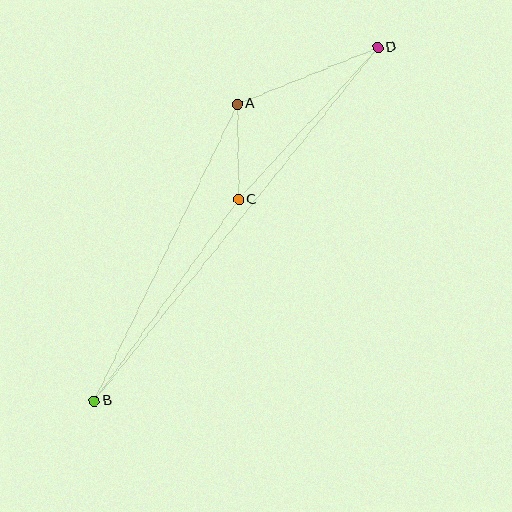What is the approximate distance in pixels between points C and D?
The distance between C and D is approximately 206 pixels.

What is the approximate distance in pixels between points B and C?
The distance between B and C is approximately 248 pixels.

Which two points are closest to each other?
Points A and C are closest to each other.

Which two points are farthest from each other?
Points B and D are farthest from each other.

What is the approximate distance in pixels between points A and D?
The distance between A and D is approximately 151 pixels.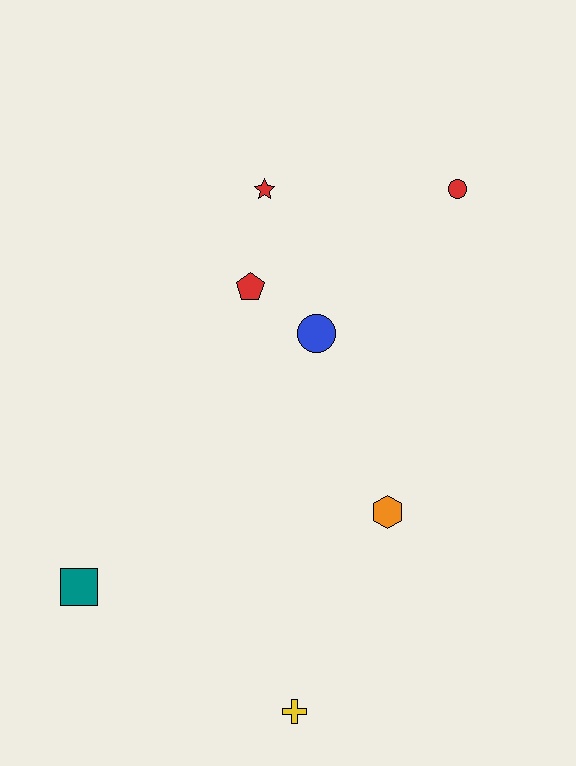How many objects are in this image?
There are 7 objects.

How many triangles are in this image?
There are no triangles.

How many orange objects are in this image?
There is 1 orange object.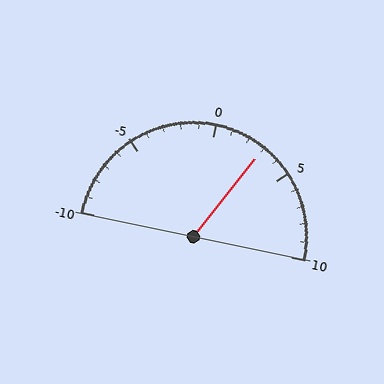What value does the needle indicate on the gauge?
The needle indicates approximately 3.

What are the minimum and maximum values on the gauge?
The gauge ranges from -10 to 10.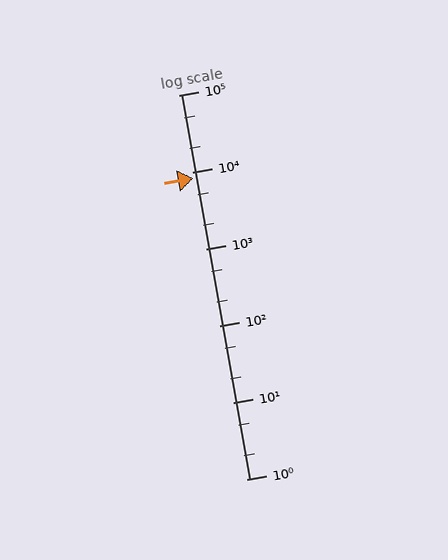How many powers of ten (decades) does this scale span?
The scale spans 5 decades, from 1 to 100000.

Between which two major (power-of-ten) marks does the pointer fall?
The pointer is between 1000 and 10000.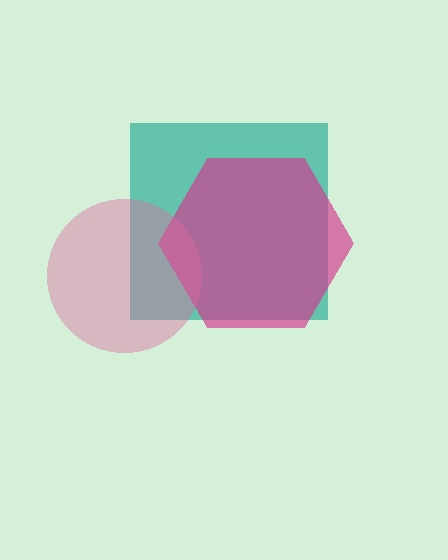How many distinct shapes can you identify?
There are 3 distinct shapes: a teal square, a magenta hexagon, a pink circle.